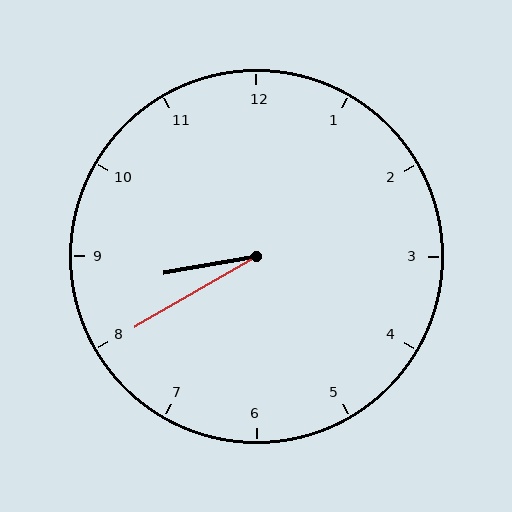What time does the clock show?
8:40.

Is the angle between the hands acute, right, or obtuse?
It is acute.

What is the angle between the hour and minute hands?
Approximately 20 degrees.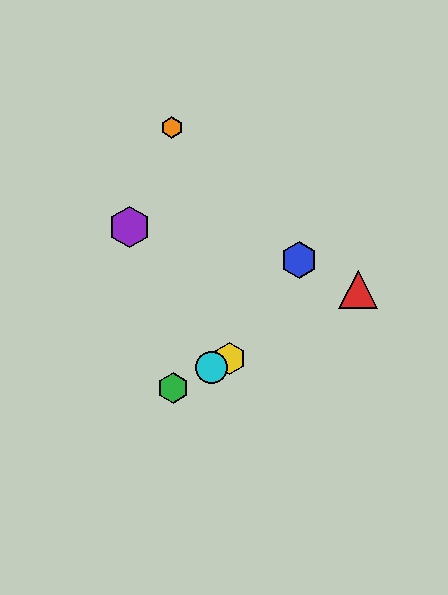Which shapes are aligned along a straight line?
The red triangle, the green hexagon, the yellow hexagon, the cyan circle are aligned along a straight line.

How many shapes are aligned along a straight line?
4 shapes (the red triangle, the green hexagon, the yellow hexagon, the cyan circle) are aligned along a straight line.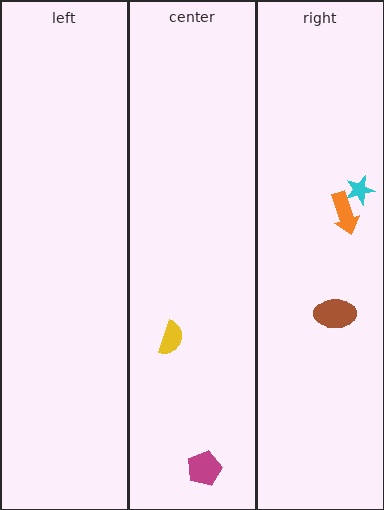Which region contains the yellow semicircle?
The center region.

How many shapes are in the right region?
3.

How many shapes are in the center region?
2.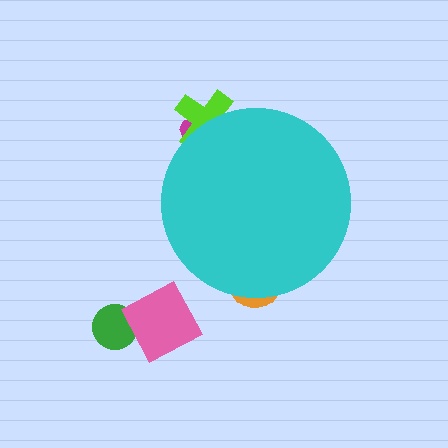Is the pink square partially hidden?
No, the pink square is fully visible.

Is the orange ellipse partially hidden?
Yes, the orange ellipse is partially hidden behind the cyan circle.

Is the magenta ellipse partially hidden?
Yes, the magenta ellipse is partially hidden behind the cyan circle.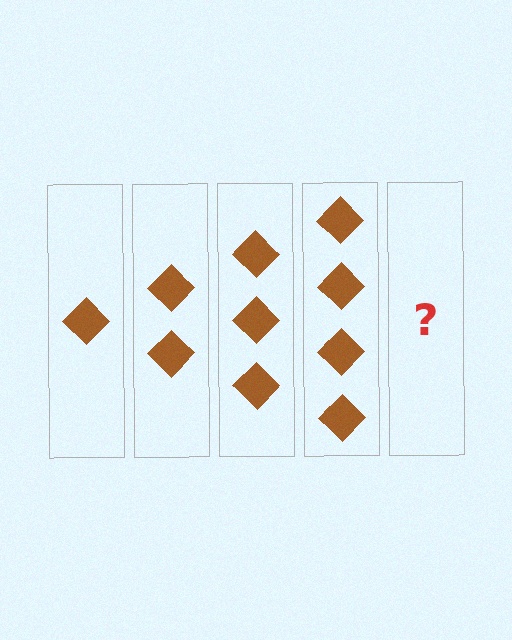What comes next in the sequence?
The next element should be 5 diamonds.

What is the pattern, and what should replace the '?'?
The pattern is that each step adds one more diamond. The '?' should be 5 diamonds.